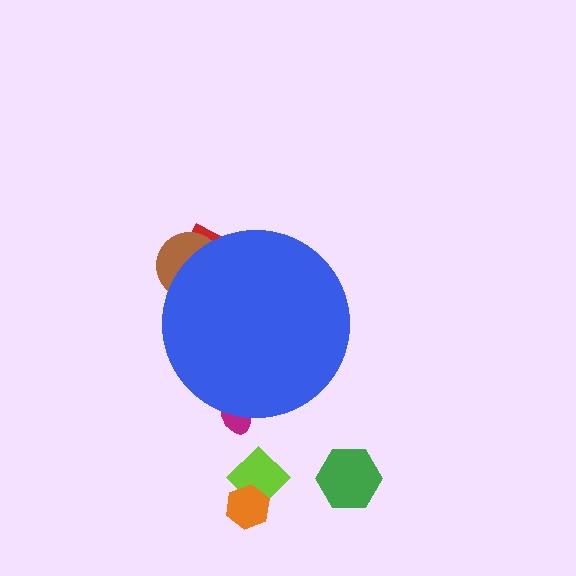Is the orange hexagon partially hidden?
No, the orange hexagon is fully visible.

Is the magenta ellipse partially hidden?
Yes, the magenta ellipse is partially hidden behind the blue circle.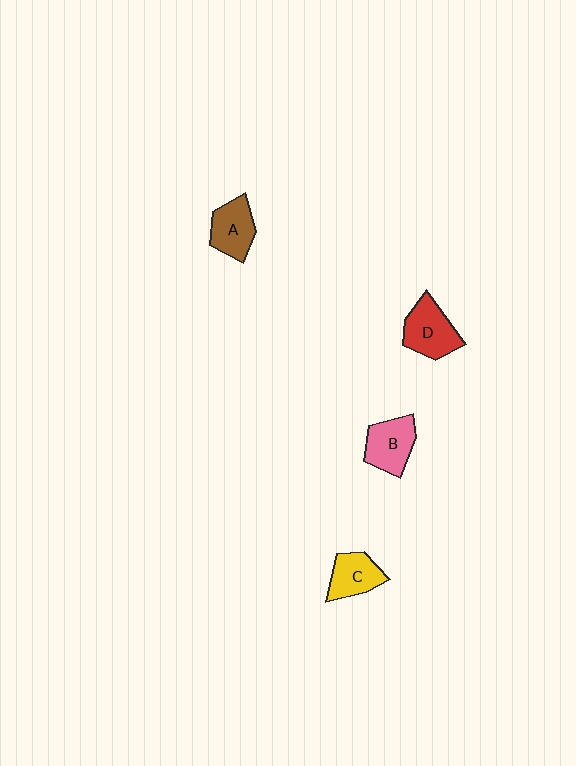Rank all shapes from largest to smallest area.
From largest to smallest: D (red), B (pink), A (brown), C (yellow).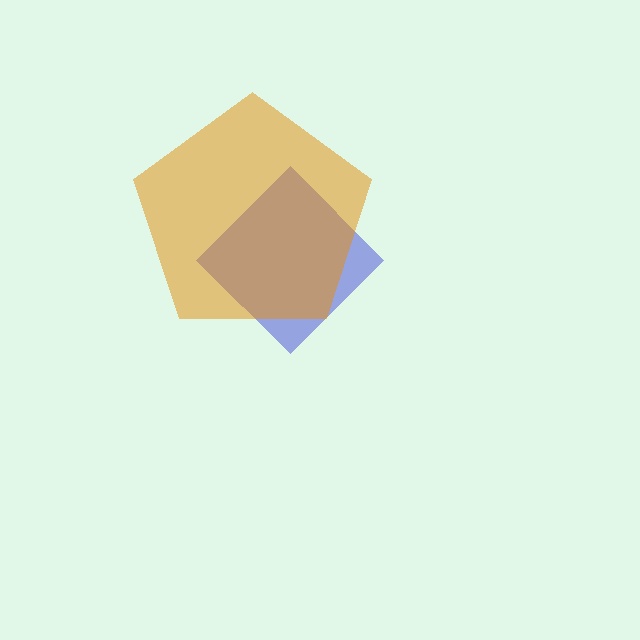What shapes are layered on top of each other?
The layered shapes are: a blue diamond, an orange pentagon.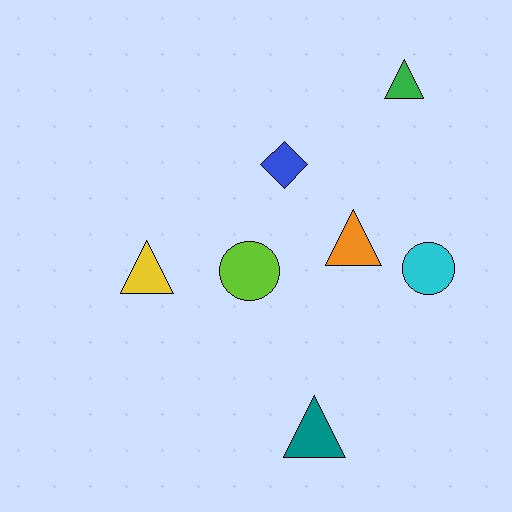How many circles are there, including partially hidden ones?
There are 2 circles.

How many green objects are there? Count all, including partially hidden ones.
There is 1 green object.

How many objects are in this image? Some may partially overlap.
There are 7 objects.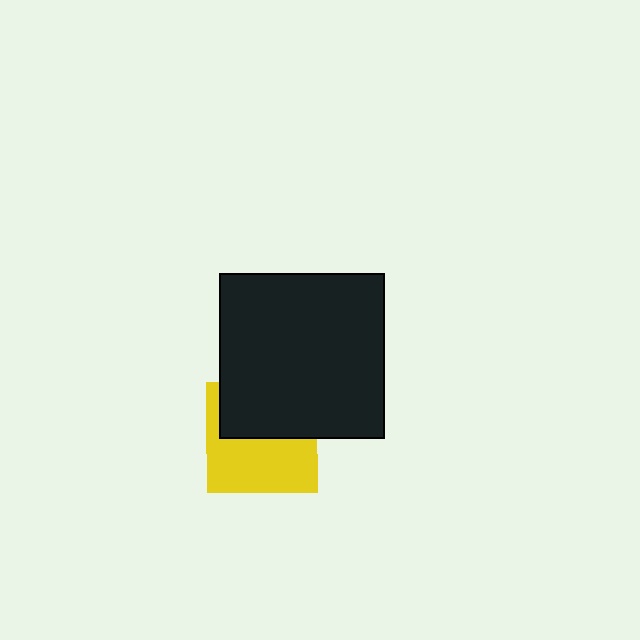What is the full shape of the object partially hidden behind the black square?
The partially hidden object is a yellow square.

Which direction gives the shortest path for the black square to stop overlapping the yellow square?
Moving up gives the shortest separation.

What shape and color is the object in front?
The object in front is a black square.